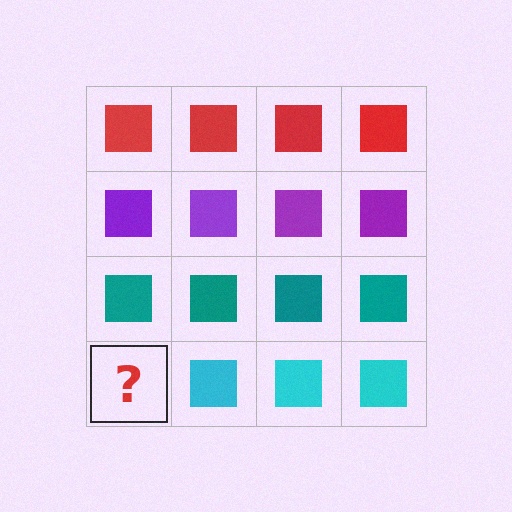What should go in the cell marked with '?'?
The missing cell should contain a cyan square.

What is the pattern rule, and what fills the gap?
The rule is that each row has a consistent color. The gap should be filled with a cyan square.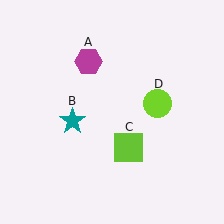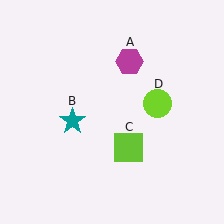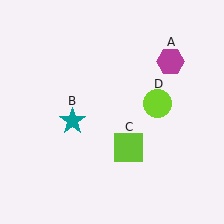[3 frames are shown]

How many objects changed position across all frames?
1 object changed position: magenta hexagon (object A).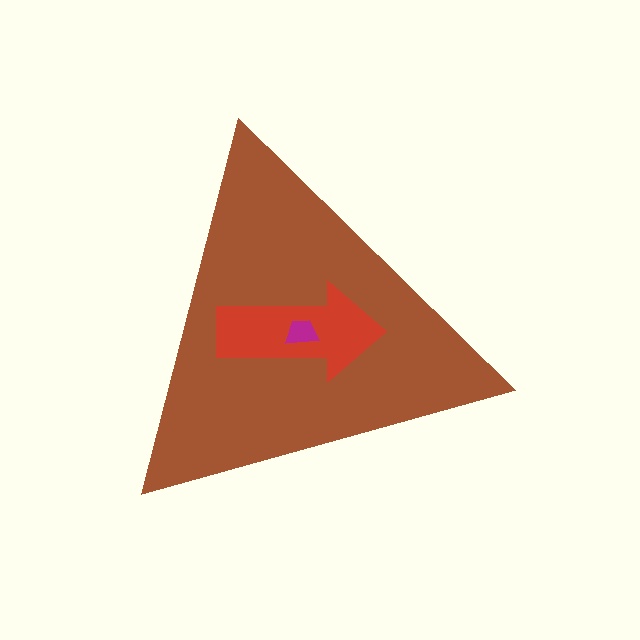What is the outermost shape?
The brown triangle.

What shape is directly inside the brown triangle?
The red arrow.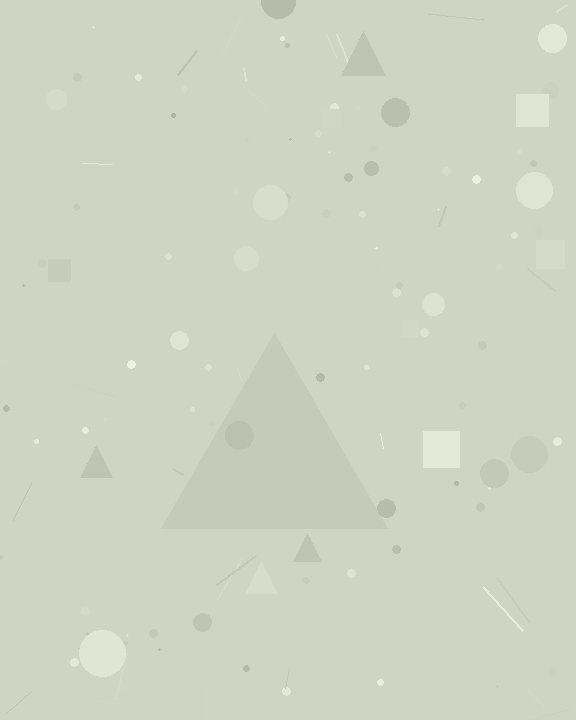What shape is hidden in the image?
A triangle is hidden in the image.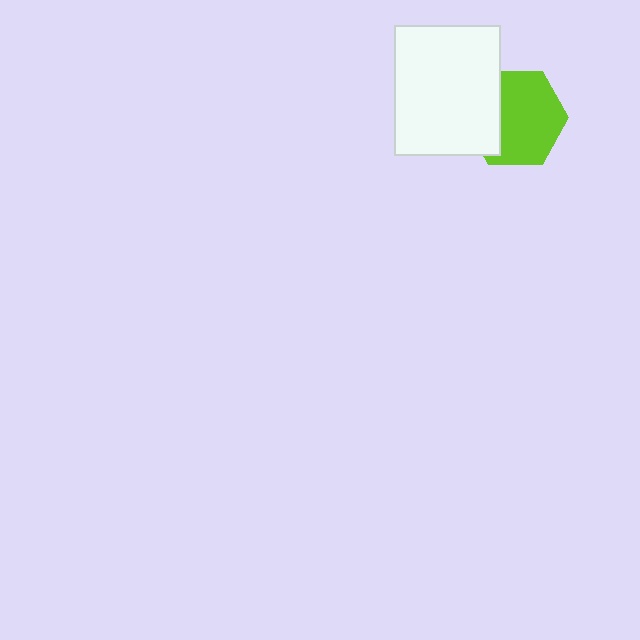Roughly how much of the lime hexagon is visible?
Most of it is visible (roughly 69%).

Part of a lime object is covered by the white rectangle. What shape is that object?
It is a hexagon.